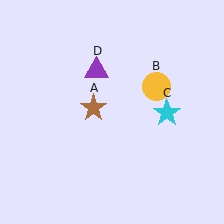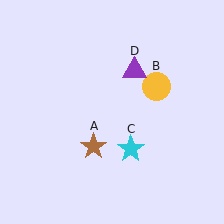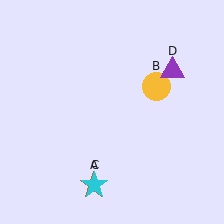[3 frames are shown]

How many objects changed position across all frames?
3 objects changed position: brown star (object A), cyan star (object C), purple triangle (object D).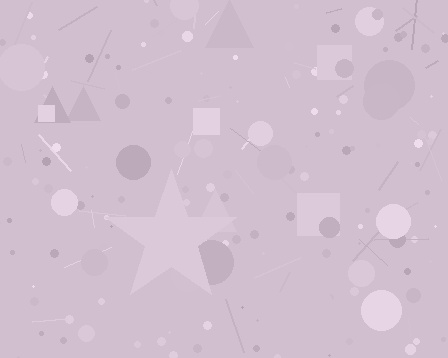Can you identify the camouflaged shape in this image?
The camouflaged shape is a star.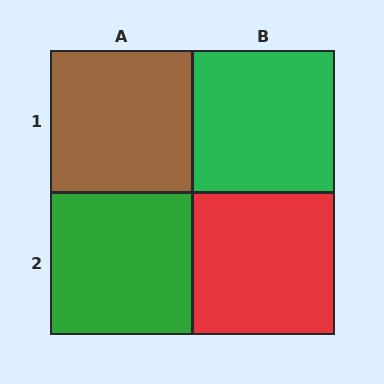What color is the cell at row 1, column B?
Green.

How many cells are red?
1 cell is red.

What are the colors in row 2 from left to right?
Green, red.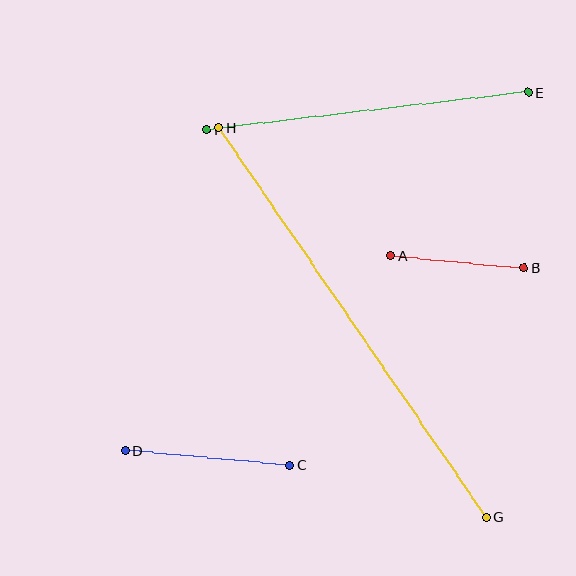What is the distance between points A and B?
The distance is approximately 134 pixels.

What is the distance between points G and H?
The distance is approximately 473 pixels.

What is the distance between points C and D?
The distance is approximately 165 pixels.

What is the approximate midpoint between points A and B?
The midpoint is at approximately (457, 261) pixels.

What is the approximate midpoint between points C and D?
The midpoint is at approximately (207, 458) pixels.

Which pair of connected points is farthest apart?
Points G and H are farthest apart.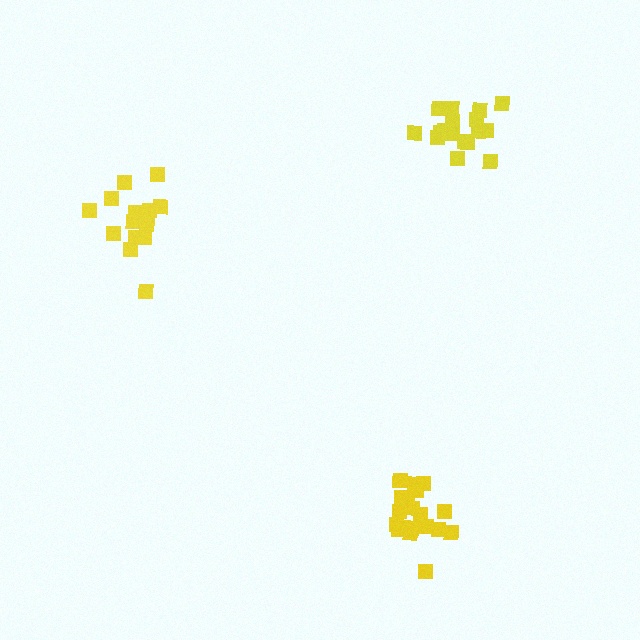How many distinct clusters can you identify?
There are 3 distinct clusters.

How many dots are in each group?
Group 1: 18 dots, Group 2: 15 dots, Group 3: 18 dots (51 total).